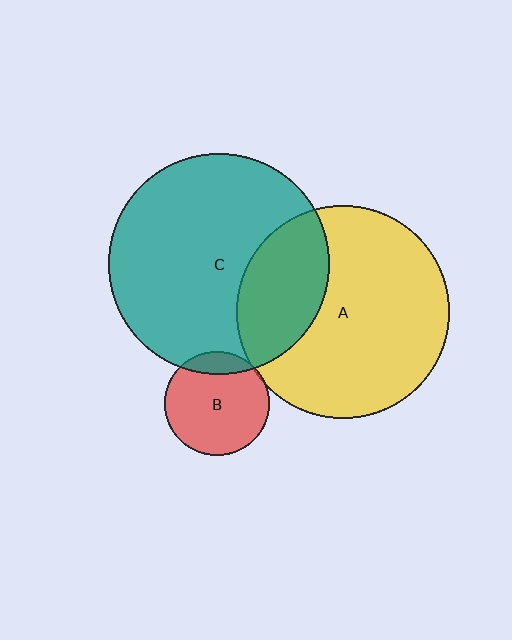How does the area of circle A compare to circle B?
Approximately 4.1 times.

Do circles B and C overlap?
Yes.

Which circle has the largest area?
Circle C (teal).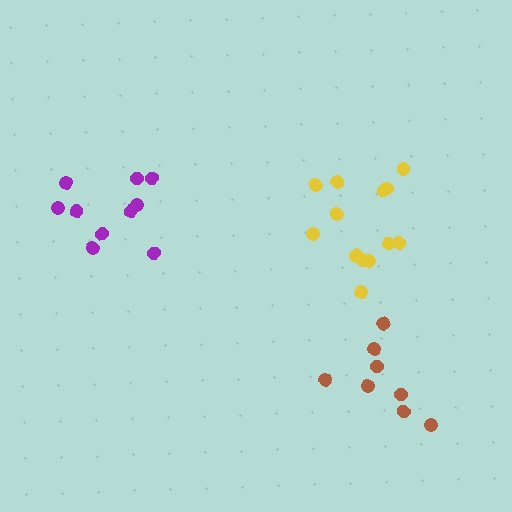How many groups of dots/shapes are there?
There are 3 groups.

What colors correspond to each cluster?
The clusters are colored: yellow, purple, brown.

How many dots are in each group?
Group 1: 13 dots, Group 2: 10 dots, Group 3: 8 dots (31 total).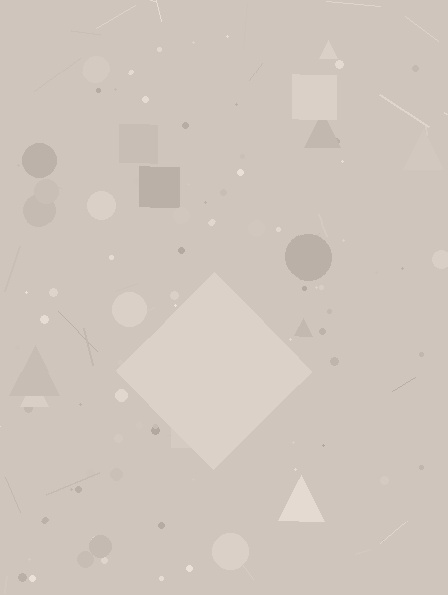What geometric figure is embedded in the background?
A diamond is embedded in the background.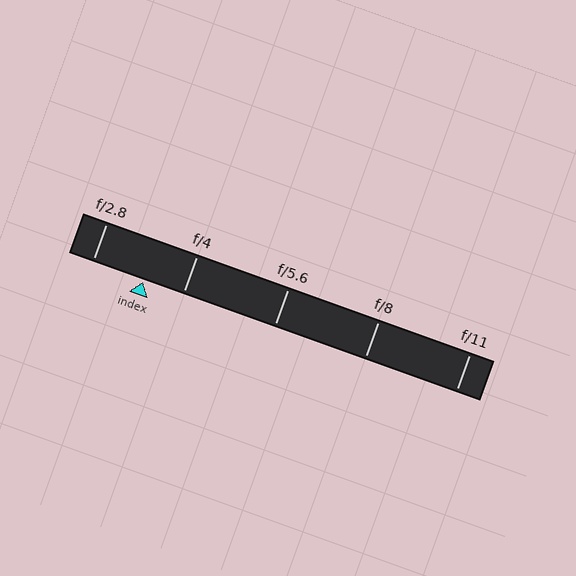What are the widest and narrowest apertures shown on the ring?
The widest aperture shown is f/2.8 and the narrowest is f/11.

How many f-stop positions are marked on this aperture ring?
There are 5 f-stop positions marked.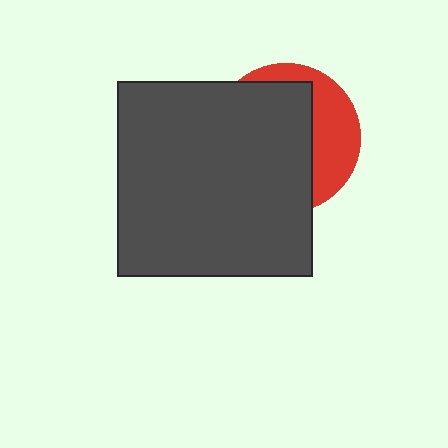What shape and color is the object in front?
The object in front is a dark gray square.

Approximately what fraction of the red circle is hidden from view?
Roughly 67% of the red circle is hidden behind the dark gray square.